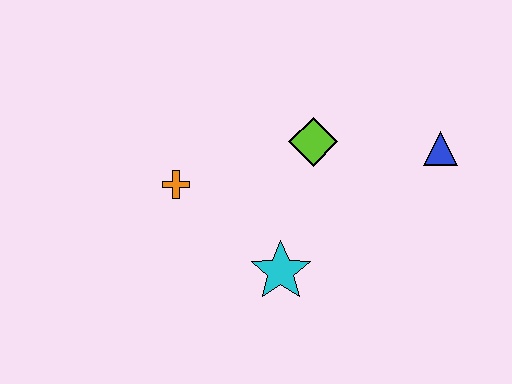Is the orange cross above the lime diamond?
No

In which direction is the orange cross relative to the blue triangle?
The orange cross is to the left of the blue triangle.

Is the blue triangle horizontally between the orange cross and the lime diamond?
No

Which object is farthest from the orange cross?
The blue triangle is farthest from the orange cross.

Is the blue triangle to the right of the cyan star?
Yes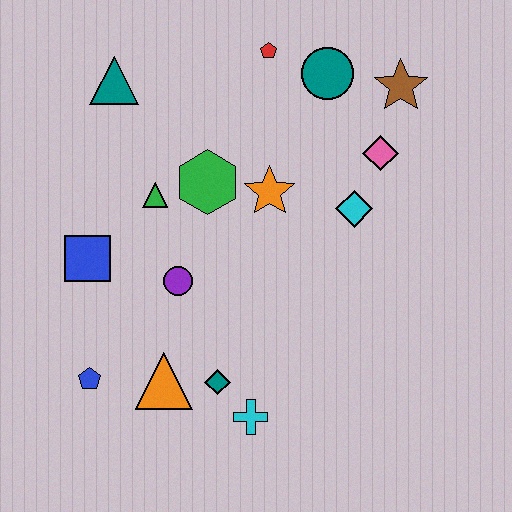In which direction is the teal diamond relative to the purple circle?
The teal diamond is below the purple circle.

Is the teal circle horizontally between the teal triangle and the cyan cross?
No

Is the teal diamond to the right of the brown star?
No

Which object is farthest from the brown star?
The blue pentagon is farthest from the brown star.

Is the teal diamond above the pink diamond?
No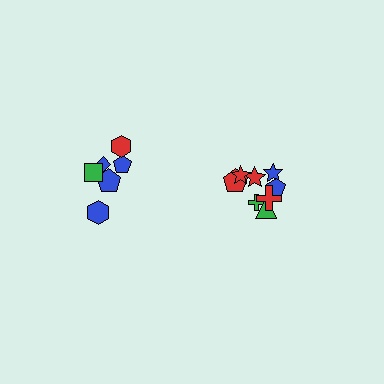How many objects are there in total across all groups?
There are 14 objects.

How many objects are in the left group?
There are 6 objects.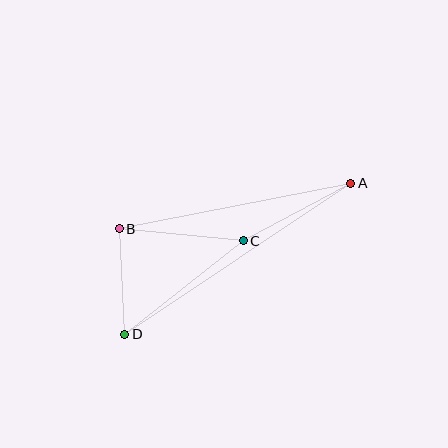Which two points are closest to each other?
Points B and D are closest to each other.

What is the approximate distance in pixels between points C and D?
The distance between C and D is approximately 151 pixels.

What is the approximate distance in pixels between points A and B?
The distance between A and B is approximately 236 pixels.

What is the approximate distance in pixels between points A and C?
The distance between A and C is approximately 122 pixels.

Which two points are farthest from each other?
Points A and D are farthest from each other.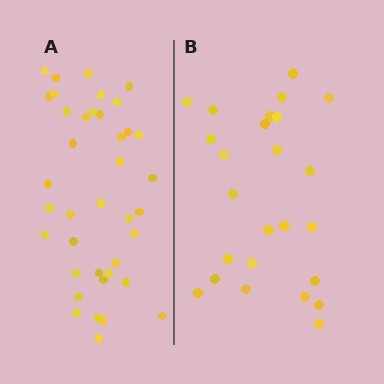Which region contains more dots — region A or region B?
Region A (the left region) has more dots.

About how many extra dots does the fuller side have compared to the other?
Region A has approximately 15 more dots than region B.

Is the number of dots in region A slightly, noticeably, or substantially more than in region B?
Region A has substantially more. The ratio is roughly 1.6 to 1.